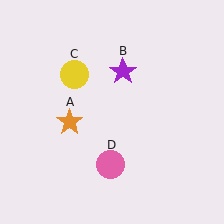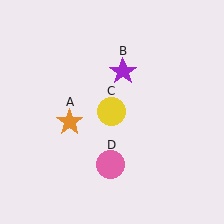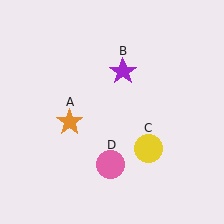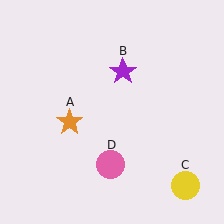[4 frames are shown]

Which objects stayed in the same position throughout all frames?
Orange star (object A) and purple star (object B) and pink circle (object D) remained stationary.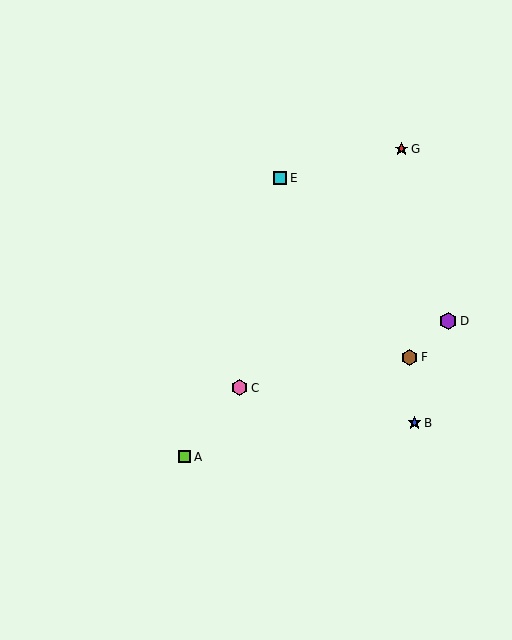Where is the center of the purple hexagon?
The center of the purple hexagon is at (448, 321).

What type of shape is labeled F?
Shape F is a brown hexagon.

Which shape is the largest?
The purple hexagon (labeled D) is the largest.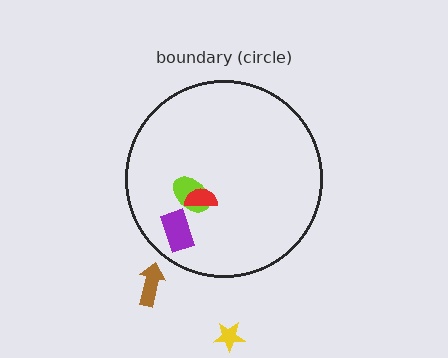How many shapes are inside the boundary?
3 inside, 2 outside.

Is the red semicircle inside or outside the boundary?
Inside.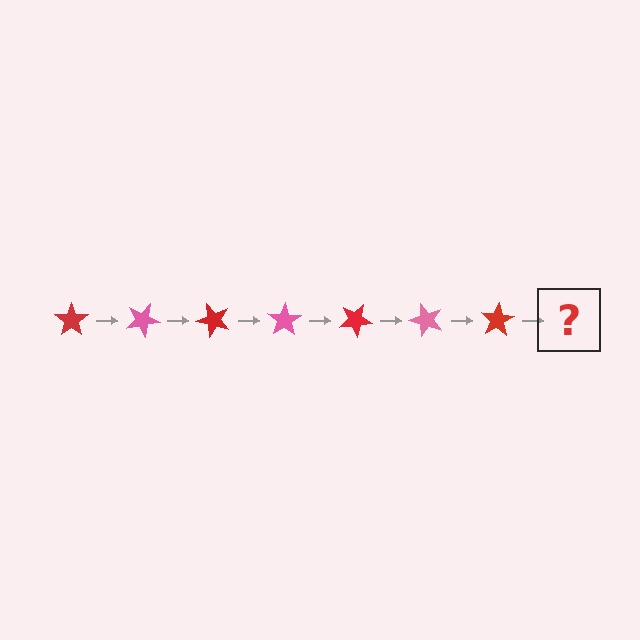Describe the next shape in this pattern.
It should be a pink star, rotated 175 degrees from the start.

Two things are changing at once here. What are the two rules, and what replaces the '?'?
The two rules are that it rotates 25 degrees each step and the color cycles through red and pink. The '?' should be a pink star, rotated 175 degrees from the start.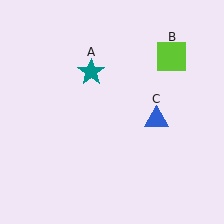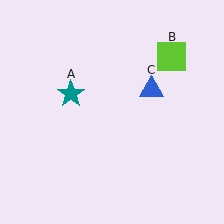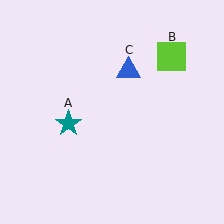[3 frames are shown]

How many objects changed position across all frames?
2 objects changed position: teal star (object A), blue triangle (object C).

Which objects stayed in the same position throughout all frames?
Lime square (object B) remained stationary.